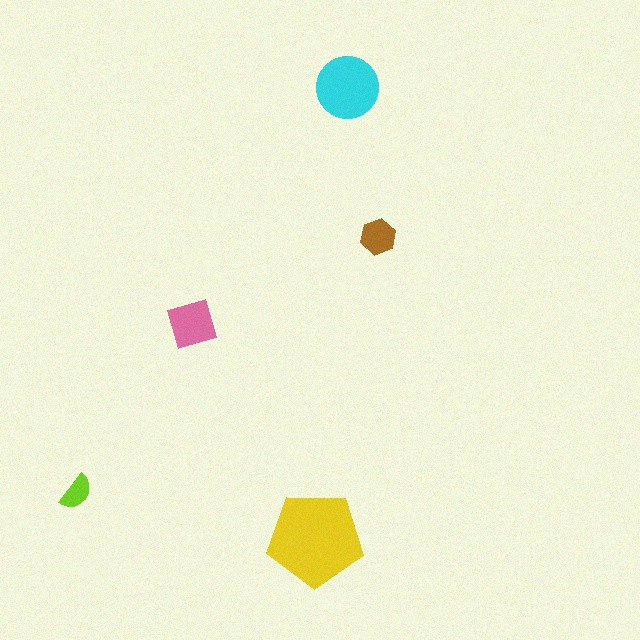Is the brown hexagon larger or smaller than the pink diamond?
Smaller.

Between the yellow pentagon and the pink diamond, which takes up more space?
The yellow pentagon.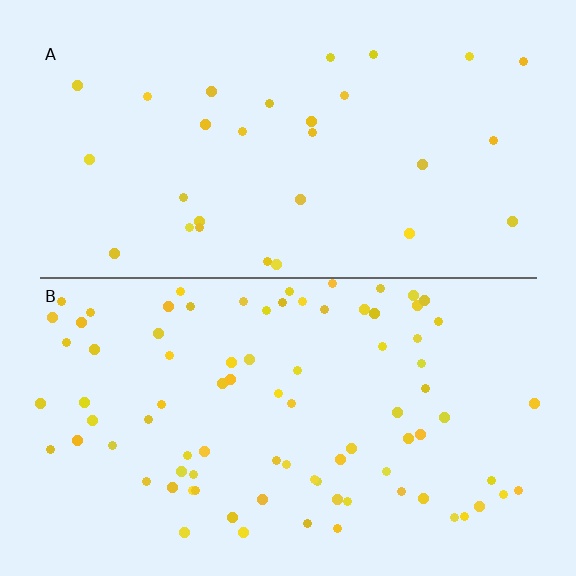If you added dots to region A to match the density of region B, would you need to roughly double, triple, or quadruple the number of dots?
Approximately triple.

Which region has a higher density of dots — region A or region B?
B (the bottom).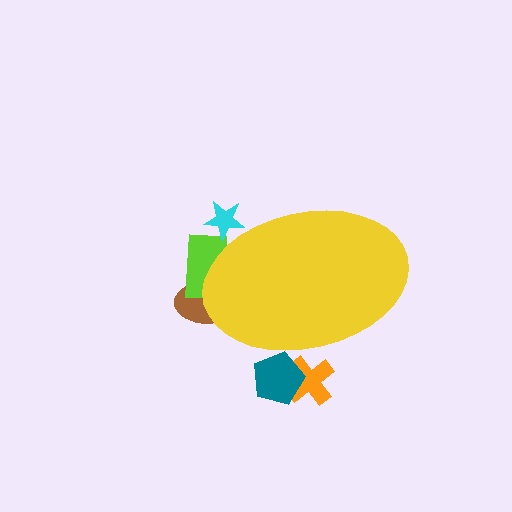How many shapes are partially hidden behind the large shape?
5 shapes are partially hidden.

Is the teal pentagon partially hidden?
Yes, the teal pentagon is partially hidden behind the yellow ellipse.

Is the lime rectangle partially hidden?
Yes, the lime rectangle is partially hidden behind the yellow ellipse.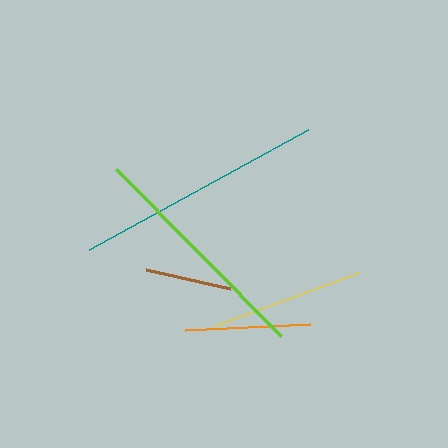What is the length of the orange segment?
The orange segment is approximately 125 pixels long.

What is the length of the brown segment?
The brown segment is approximately 86 pixels long.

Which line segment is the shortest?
The brown line is the shortest at approximately 86 pixels.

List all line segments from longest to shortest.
From longest to shortest: teal, lime, yellow, orange, brown.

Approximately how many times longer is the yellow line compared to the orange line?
The yellow line is approximately 1.2 times the length of the orange line.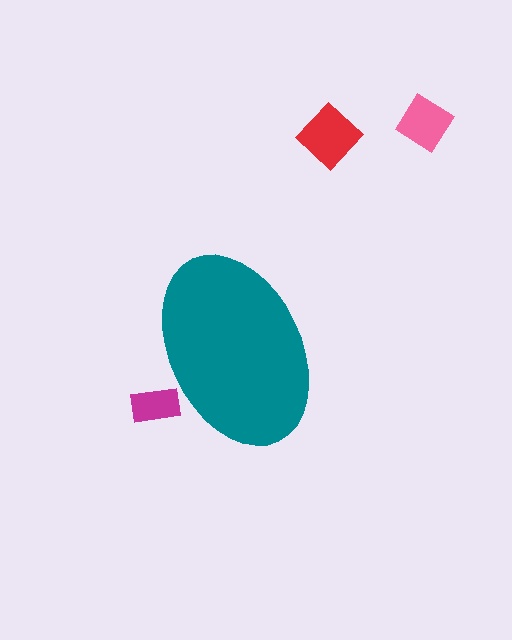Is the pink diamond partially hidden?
No, the pink diamond is fully visible.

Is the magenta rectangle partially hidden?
Yes, the magenta rectangle is partially hidden behind the teal ellipse.